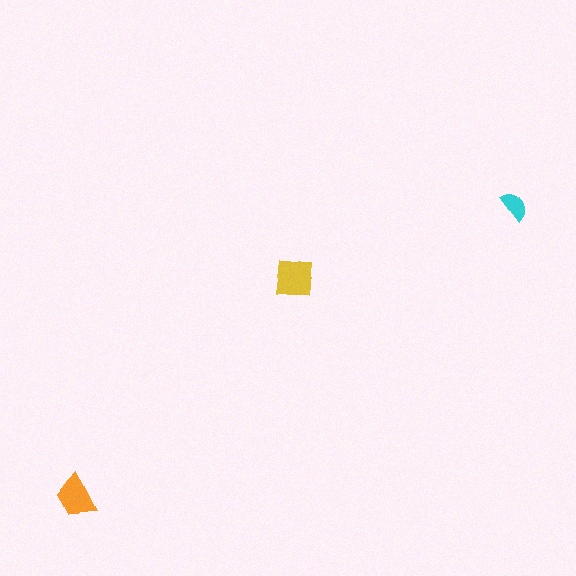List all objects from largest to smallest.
The yellow square, the orange trapezoid, the cyan semicircle.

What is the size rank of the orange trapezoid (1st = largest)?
2nd.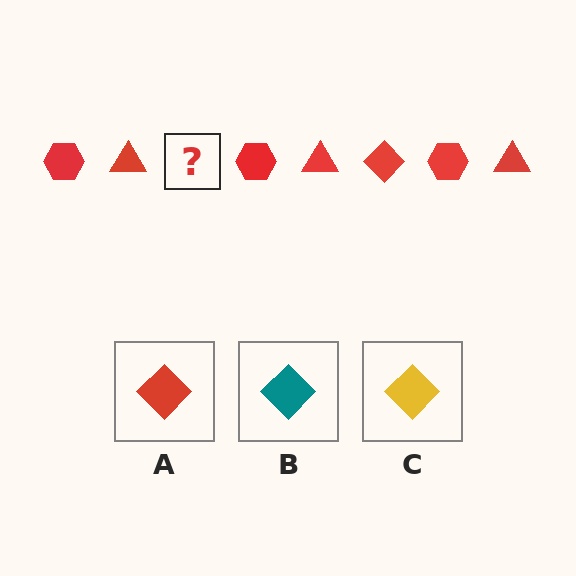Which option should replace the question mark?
Option A.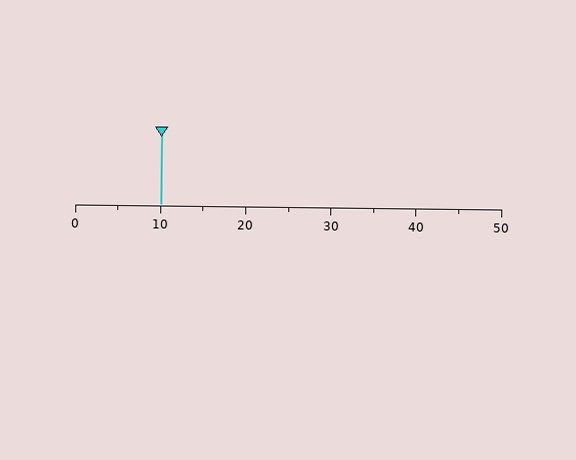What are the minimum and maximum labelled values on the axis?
The axis runs from 0 to 50.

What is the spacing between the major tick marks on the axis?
The major ticks are spaced 10 apart.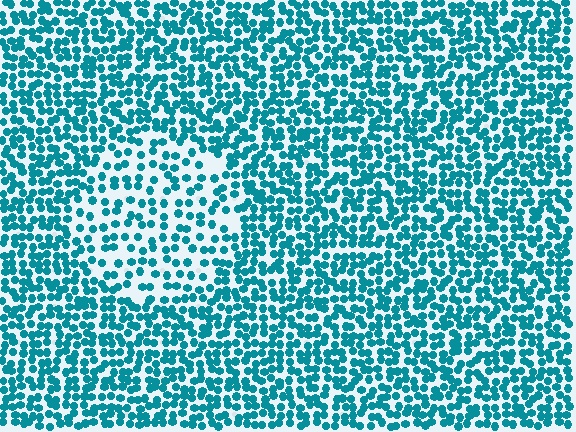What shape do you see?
I see a circle.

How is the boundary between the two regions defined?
The boundary is defined by a change in element density (approximately 1.9x ratio). All elements are the same color, size, and shape.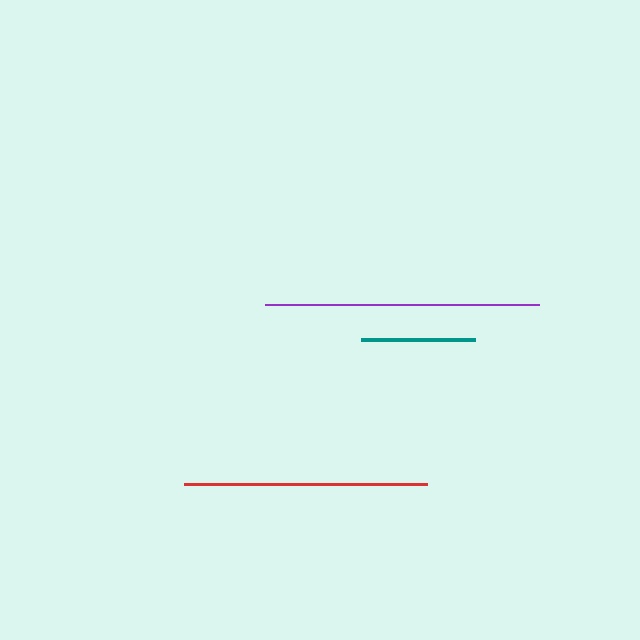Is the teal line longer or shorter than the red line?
The red line is longer than the teal line.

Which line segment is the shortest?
The teal line is the shortest at approximately 114 pixels.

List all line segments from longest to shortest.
From longest to shortest: purple, red, teal.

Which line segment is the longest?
The purple line is the longest at approximately 274 pixels.